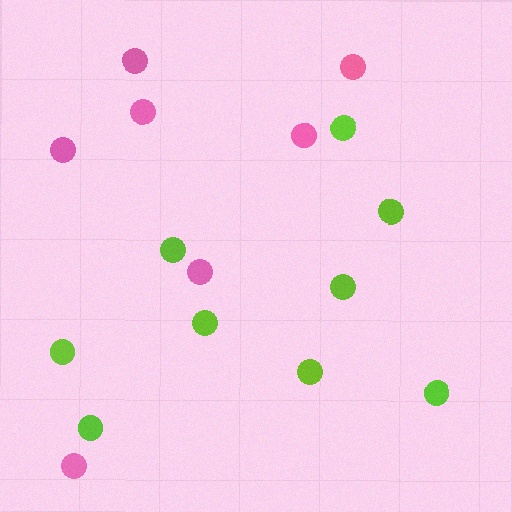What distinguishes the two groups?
There are 2 groups: one group of lime circles (9) and one group of pink circles (7).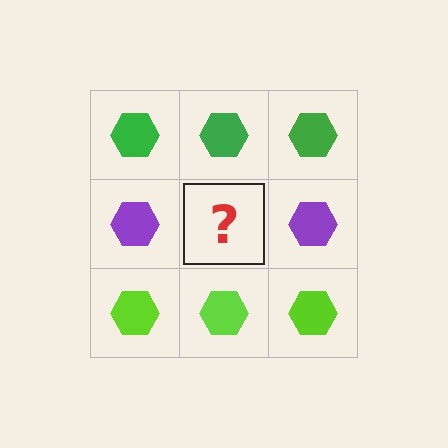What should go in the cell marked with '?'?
The missing cell should contain a purple hexagon.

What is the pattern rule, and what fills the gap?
The rule is that each row has a consistent color. The gap should be filled with a purple hexagon.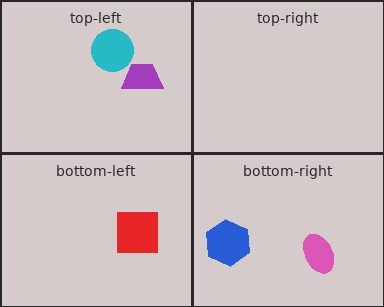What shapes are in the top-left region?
The cyan circle, the purple trapezoid.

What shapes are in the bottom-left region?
The red square.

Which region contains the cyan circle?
The top-left region.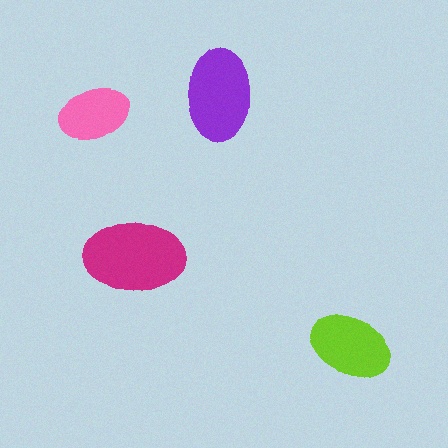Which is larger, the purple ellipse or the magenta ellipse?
The magenta one.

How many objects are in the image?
There are 4 objects in the image.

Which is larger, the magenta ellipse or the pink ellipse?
The magenta one.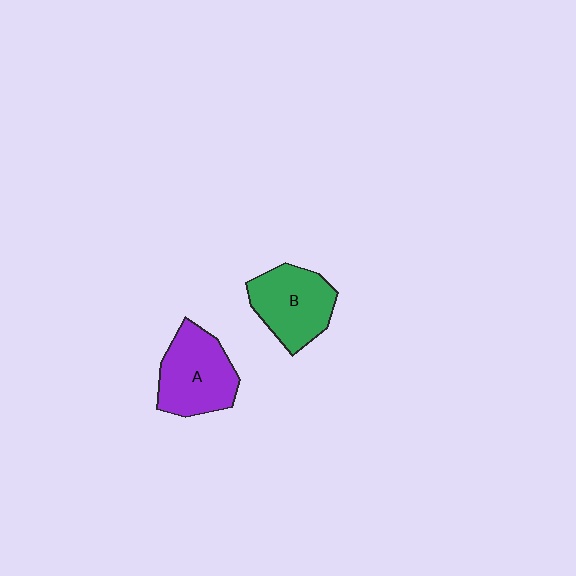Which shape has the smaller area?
Shape B (green).